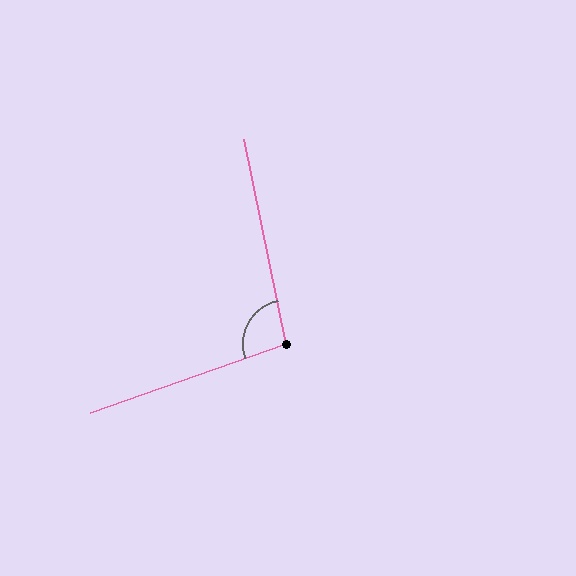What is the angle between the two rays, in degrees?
Approximately 98 degrees.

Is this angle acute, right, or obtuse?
It is obtuse.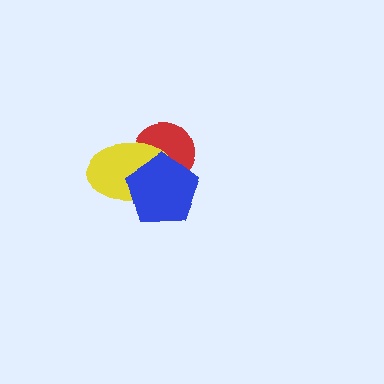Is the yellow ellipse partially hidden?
Yes, it is partially covered by another shape.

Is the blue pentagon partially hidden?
No, no other shape covers it.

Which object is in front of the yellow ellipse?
The blue pentagon is in front of the yellow ellipse.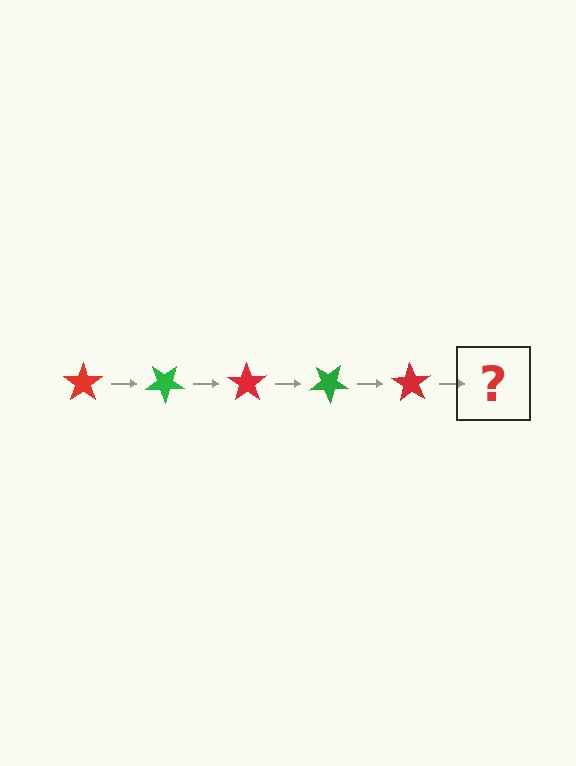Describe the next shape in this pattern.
It should be a green star, rotated 175 degrees from the start.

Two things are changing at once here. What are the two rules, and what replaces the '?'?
The two rules are that it rotates 35 degrees each step and the color cycles through red and green. The '?' should be a green star, rotated 175 degrees from the start.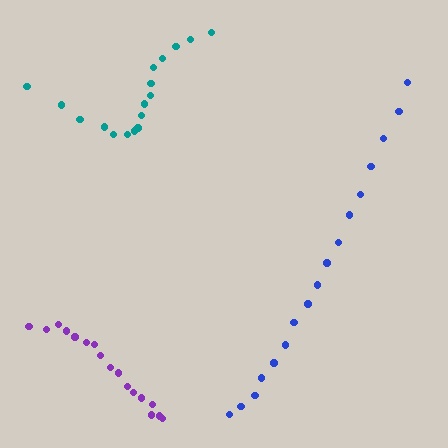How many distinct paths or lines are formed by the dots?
There are 3 distinct paths.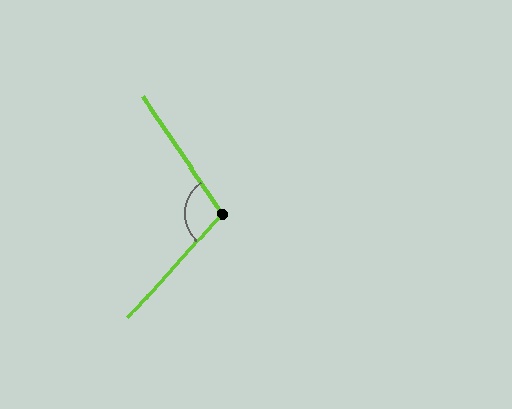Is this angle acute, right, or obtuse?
It is obtuse.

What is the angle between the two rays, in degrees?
Approximately 104 degrees.